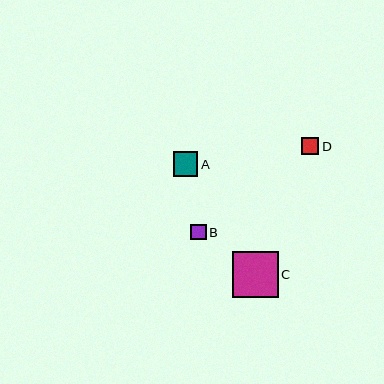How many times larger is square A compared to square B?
Square A is approximately 1.6 times the size of square B.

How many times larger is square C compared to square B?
Square C is approximately 3.0 times the size of square B.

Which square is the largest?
Square C is the largest with a size of approximately 46 pixels.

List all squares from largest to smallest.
From largest to smallest: C, A, D, B.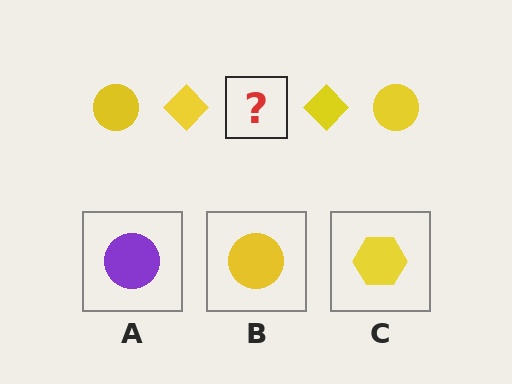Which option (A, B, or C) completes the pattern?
B.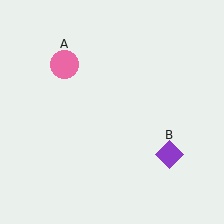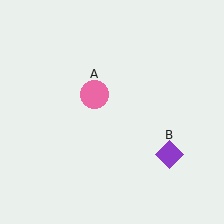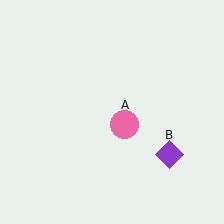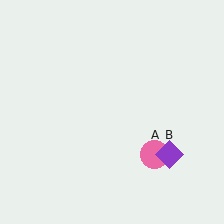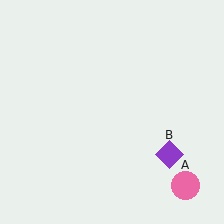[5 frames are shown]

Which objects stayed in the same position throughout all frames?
Purple diamond (object B) remained stationary.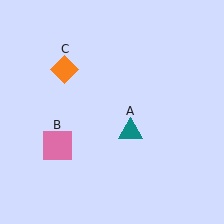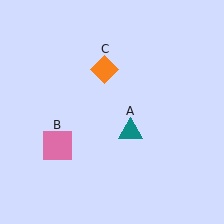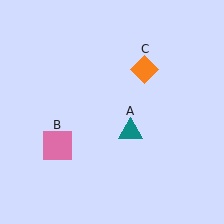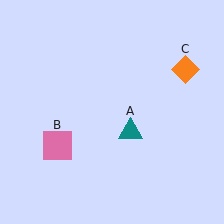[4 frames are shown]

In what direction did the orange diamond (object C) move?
The orange diamond (object C) moved right.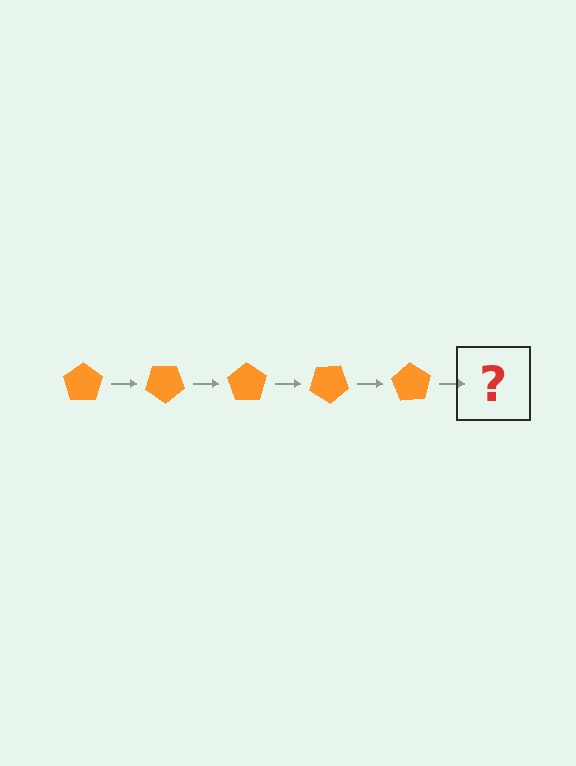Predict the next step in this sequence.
The next step is an orange pentagon rotated 175 degrees.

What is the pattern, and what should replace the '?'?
The pattern is that the pentagon rotates 35 degrees each step. The '?' should be an orange pentagon rotated 175 degrees.